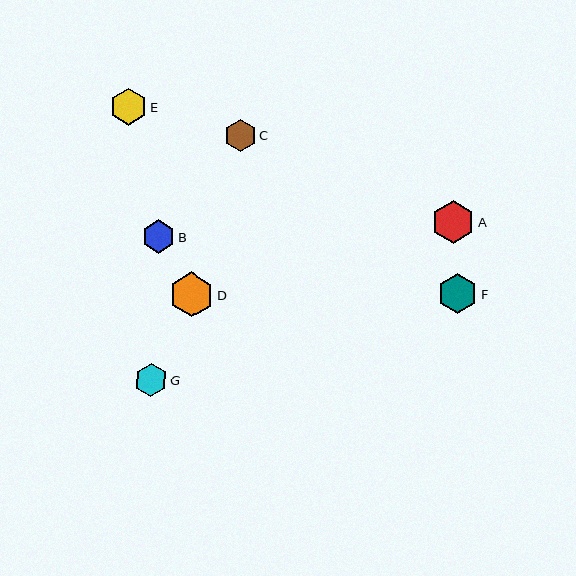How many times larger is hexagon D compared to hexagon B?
Hexagon D is approximately 1.3 times the size of hexagon B.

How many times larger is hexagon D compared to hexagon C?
Hexagon D is approximately 1.4 times the size of hexagon C.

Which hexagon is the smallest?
Hexagon C is the smallest with a size of approximately 32 pixels.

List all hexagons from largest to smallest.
From largest to smallest: D, A, F, E, B, G, C.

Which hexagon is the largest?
Hexagon D is the largest with a size of approximately 44 pixels.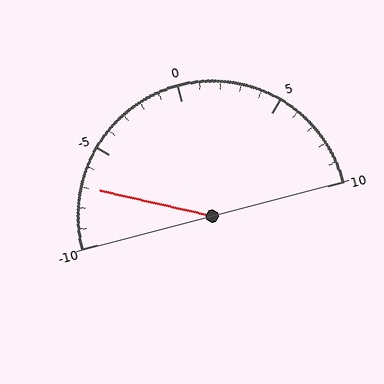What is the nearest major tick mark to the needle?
The nearest major tick mark is -5.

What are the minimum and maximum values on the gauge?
The gauge ranges from -10 to 10.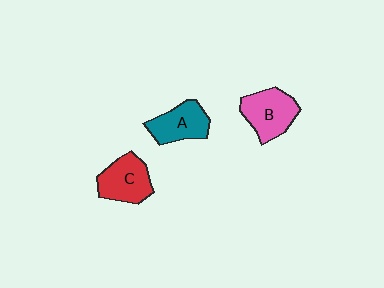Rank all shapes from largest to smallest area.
From largest to smallest: B (pink), C (red), A (teal).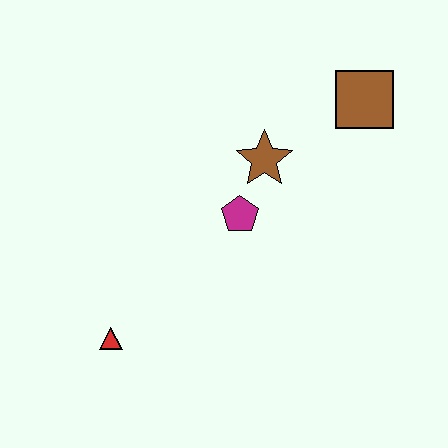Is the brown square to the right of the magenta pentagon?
Yes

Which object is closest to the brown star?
The magenta pentagon is closest to the brown star.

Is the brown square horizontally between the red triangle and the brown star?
No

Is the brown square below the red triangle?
No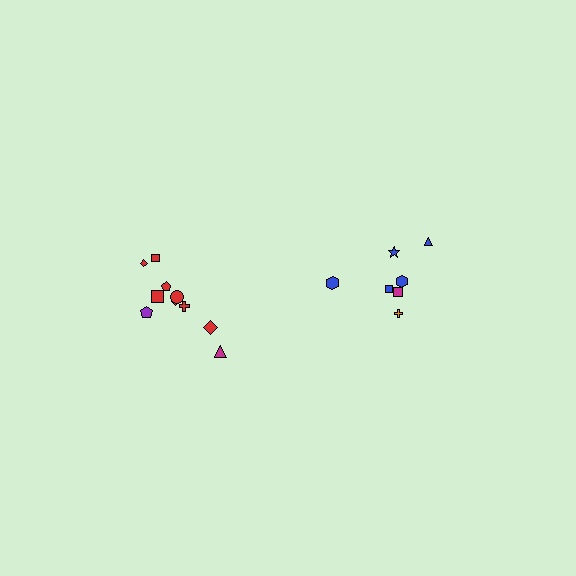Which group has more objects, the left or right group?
The left group.